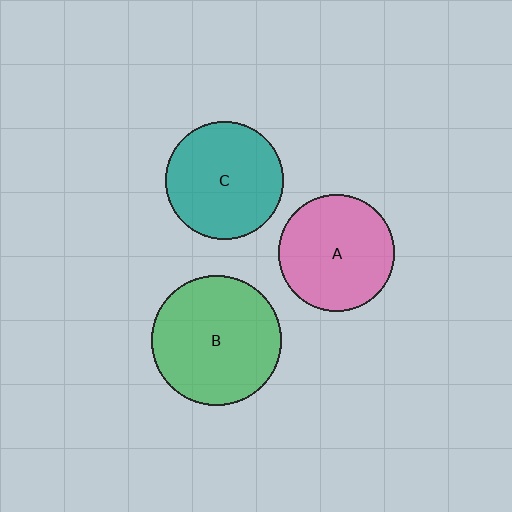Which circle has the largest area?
Circle B (green).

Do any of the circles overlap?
No, none of the circles overlap.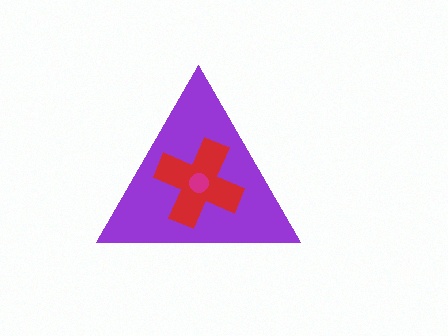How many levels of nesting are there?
3.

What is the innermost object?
The magenta circle.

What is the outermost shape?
The purple triangle.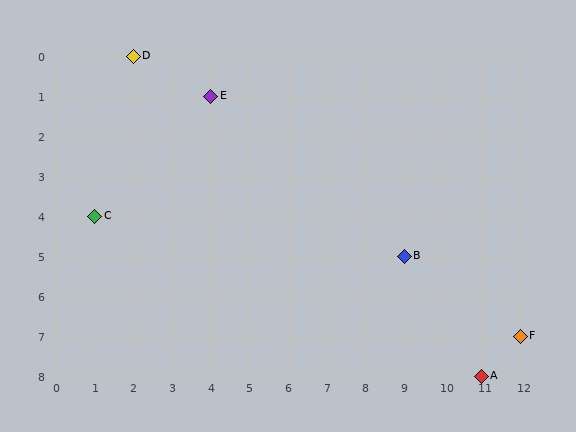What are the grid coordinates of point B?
Point B is at grid coordinates (9, 5).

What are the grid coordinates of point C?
Point C is at grid coordinates (1, 4).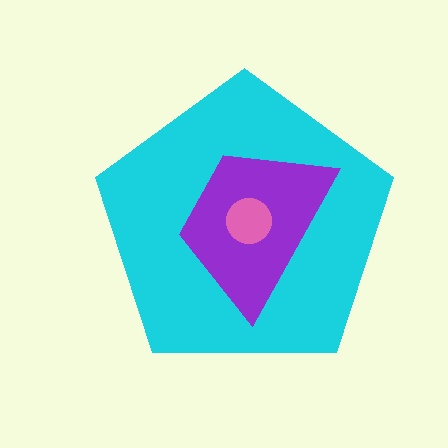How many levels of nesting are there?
3.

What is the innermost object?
The pink circle.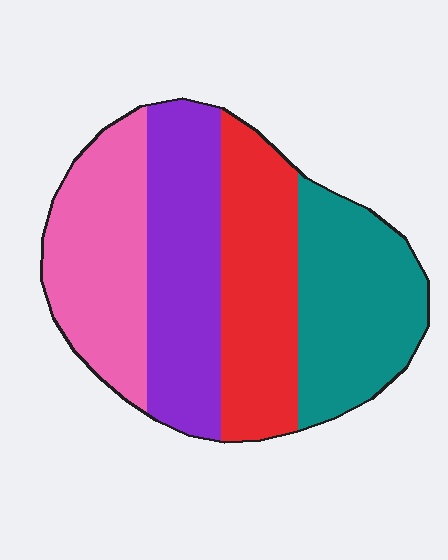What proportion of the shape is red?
Red takes up about one quarter (1/4) of the shape.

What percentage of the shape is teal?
Teal covers around 25% of the shape.